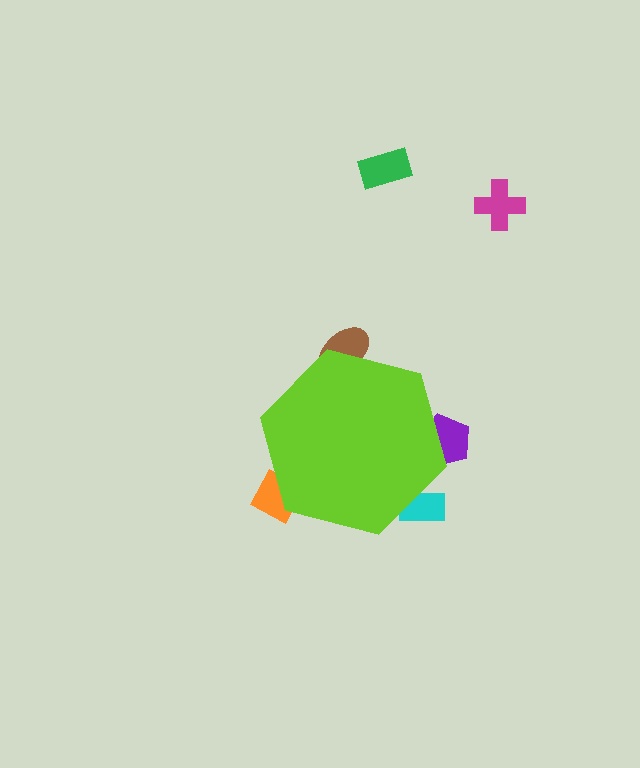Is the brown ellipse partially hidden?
Yes, the brown ellipse is partially hidden behind the lime hexagon.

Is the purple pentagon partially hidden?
Yes, the purple pentagon is partially hidden behind the lime hexagon.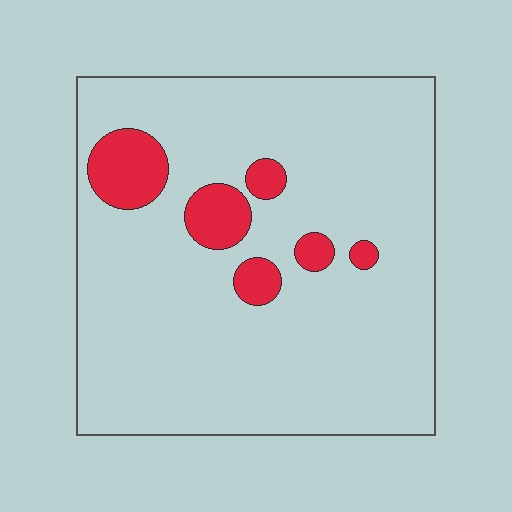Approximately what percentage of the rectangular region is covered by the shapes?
Approximately 10%.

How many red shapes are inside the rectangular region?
6.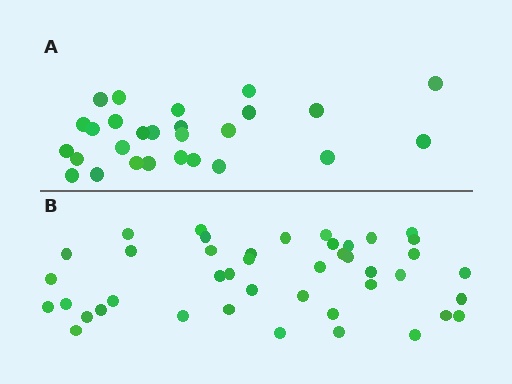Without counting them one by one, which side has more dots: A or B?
Region B (the bottom region) has more dots.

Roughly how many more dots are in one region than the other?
Region B has approximately 15 more dots than region A.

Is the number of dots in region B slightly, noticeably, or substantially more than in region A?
Region B has substantially more. The ratio is roughly 1.6 to 1.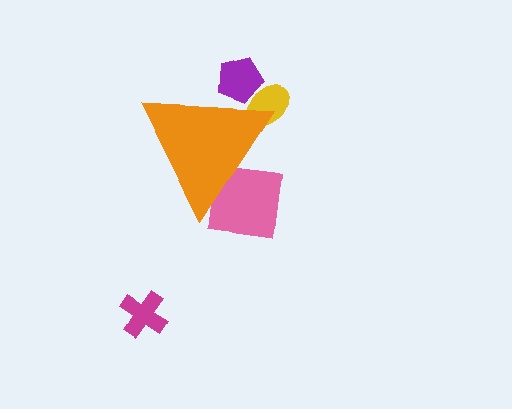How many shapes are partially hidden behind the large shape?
3 shapes are partially hidden.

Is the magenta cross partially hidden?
No, the magenta cross is fully visible.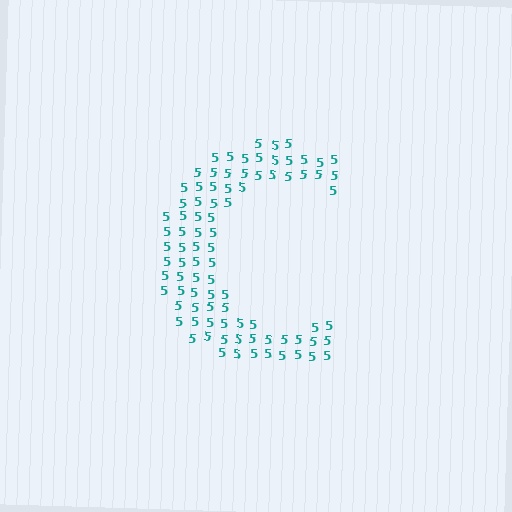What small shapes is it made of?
It is made of small digit 5's.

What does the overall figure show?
The overall figure shows the letter C.